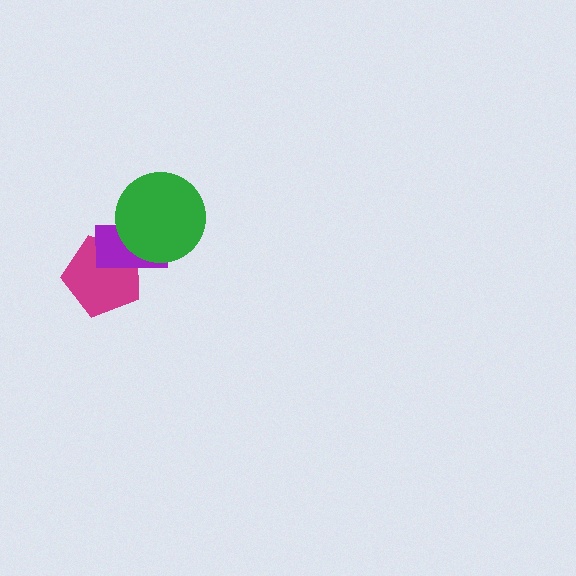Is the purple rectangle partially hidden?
Yes, it is partially covered by another shape.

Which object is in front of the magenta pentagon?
The purple rectangle is in front of the magenta pentagon.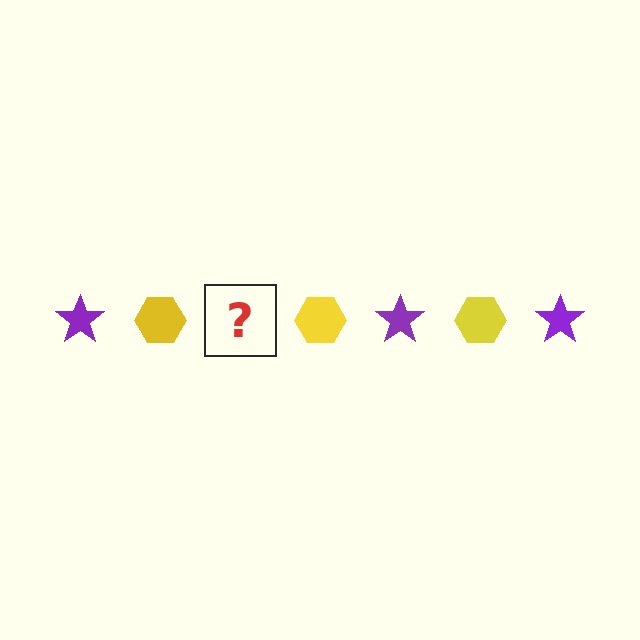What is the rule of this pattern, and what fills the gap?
The rule is that the pattern alternates between purple star and yellow hexagon. The gap should be filled with a purple star.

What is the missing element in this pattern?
The missing element is a purple star.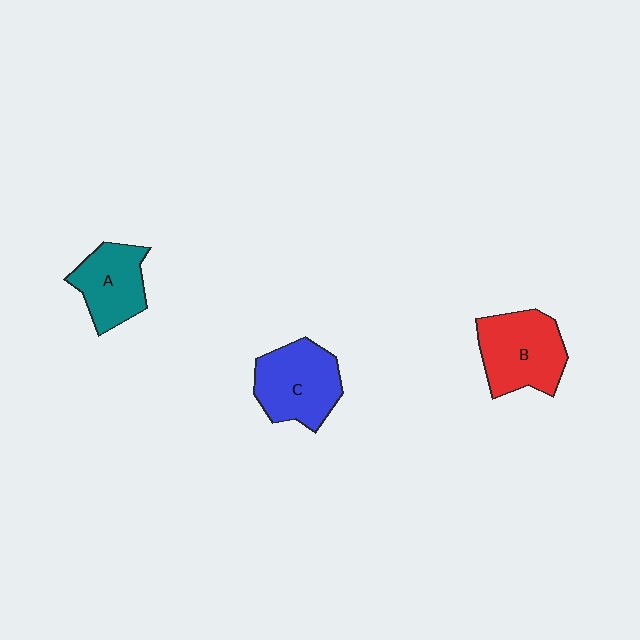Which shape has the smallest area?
Shape A (teal).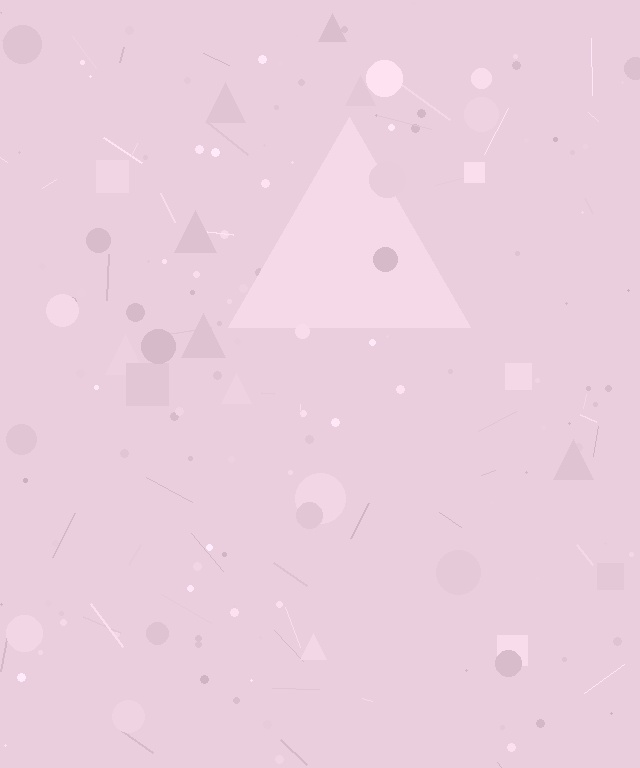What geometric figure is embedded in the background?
A triangle is embedded in the background.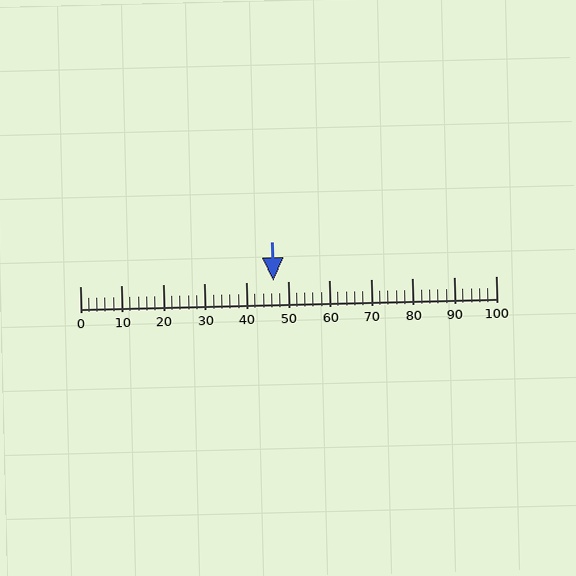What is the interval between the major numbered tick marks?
The major tick marks are spaced 10 units apart.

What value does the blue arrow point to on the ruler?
The blue arrow points to approximately 47.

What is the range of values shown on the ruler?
The ruler shows values from 0 to 100.